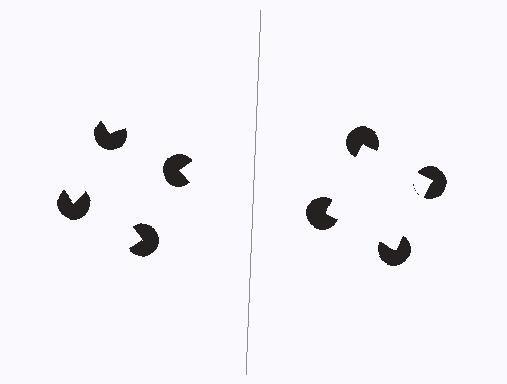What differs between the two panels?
The pac-man discs are positioned identically on both sides; only the wedge orientations differ. On the right they align to a square; on the left they are misaligned.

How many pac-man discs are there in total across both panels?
8 — 4 on each side.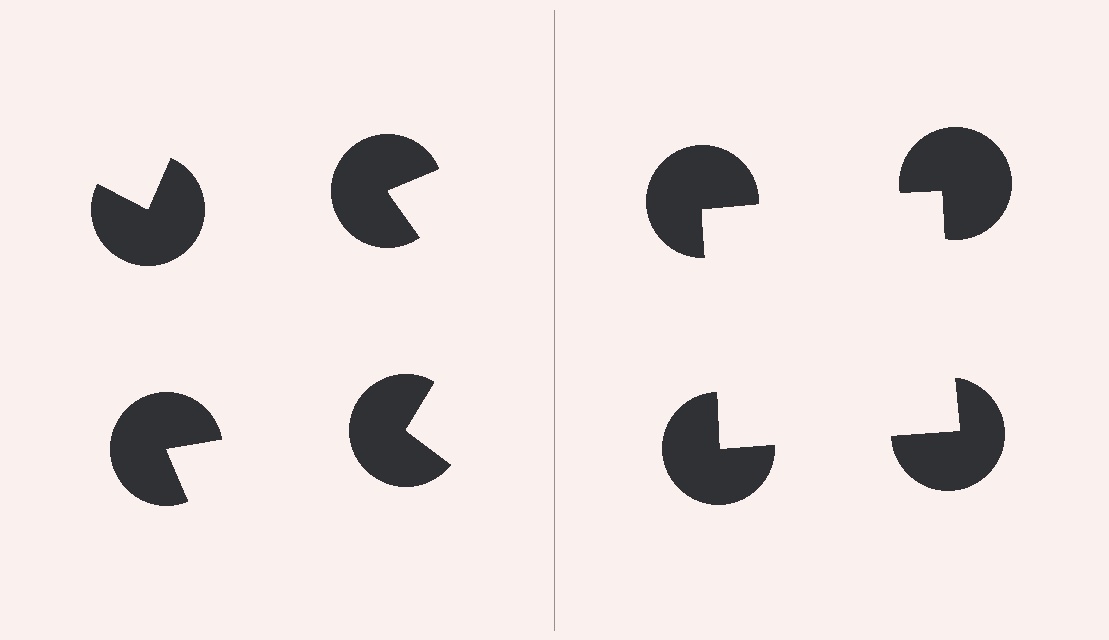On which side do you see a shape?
An illusory square appears on the right side. On the left side the wedge cuts are rotated, so no coherent shape forms.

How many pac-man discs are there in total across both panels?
8 — 4 on each side.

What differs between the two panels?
The pac-man discs are positioned identically on both sides; only the wedge orientations differ. On the right they align to a square; on the left they are misaligned.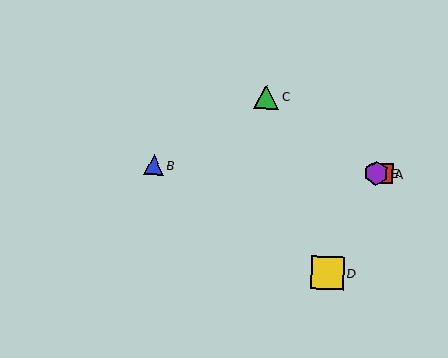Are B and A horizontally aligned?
Yes, both are at y≈165.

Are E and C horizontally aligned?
No, E is at y≈173 and C is at y≈97.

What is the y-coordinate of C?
Object C is at y≈97.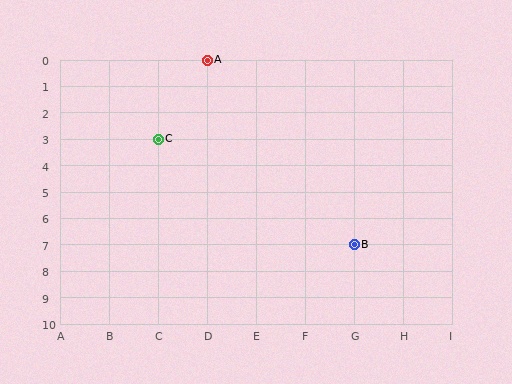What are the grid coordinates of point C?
Point C is at grid coordinates (C, 3).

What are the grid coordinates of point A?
Point A is at grid coordinates (D, 0).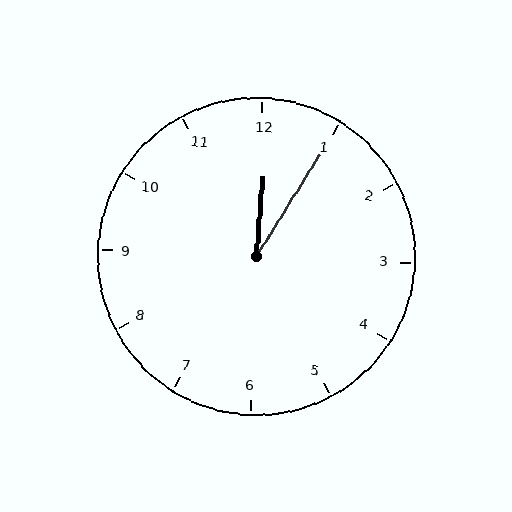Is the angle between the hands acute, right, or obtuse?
It is acute.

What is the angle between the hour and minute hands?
Approximately 28 degrees.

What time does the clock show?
12:05.